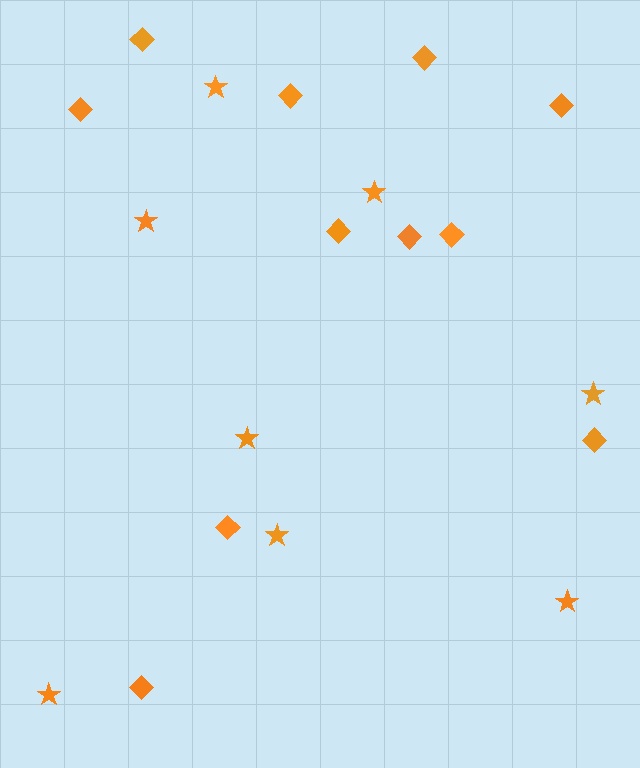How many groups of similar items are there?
There are 2 groups: one group of diamonds (11) and one group of stars (8).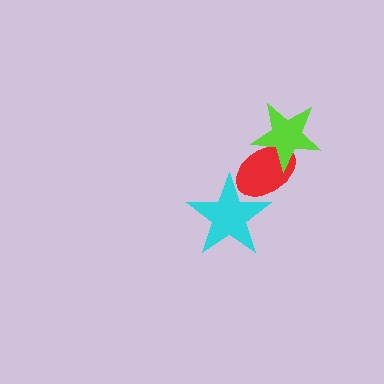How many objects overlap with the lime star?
1 object overlaps with the lime star.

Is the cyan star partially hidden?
No, no other shape covers it.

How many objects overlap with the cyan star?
1 object overlaps with the cyan star.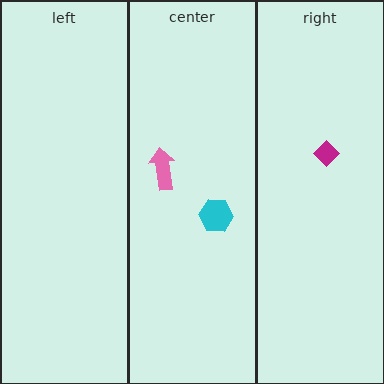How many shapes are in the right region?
1.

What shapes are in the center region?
The pink arrow, the cyan hexagon.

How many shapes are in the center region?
2.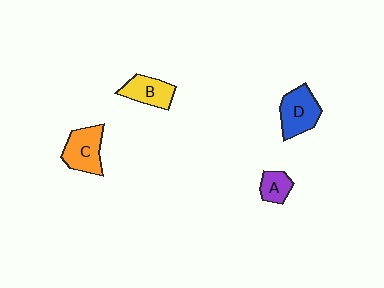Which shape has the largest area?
Shape D (blue).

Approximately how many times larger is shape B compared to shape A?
Approximately 1.5 times.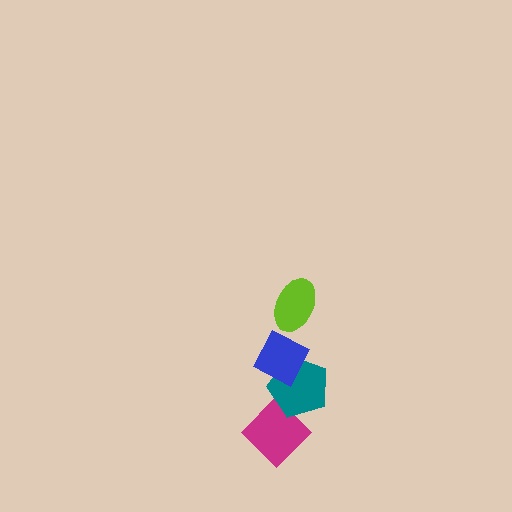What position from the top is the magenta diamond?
The magenta diamond is 4th from the top.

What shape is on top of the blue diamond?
The lime ellipse is on top of the blue diamond.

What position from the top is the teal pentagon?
The teal pentagon is 3rd from the top.